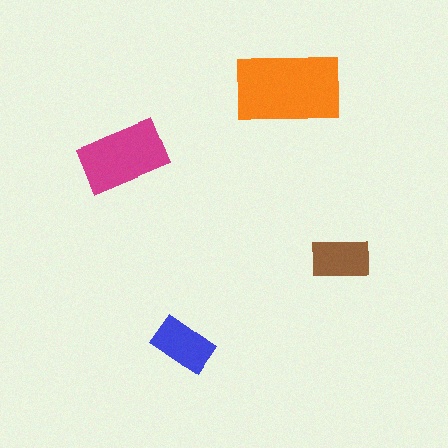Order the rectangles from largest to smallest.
the orange one, the magenta one, the blue one, the brown one.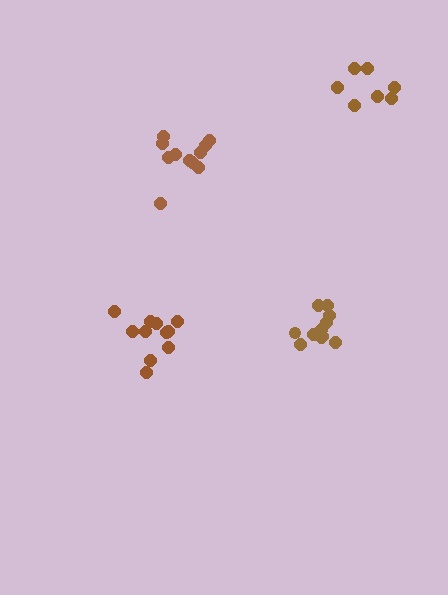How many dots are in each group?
Group 1: 11 dots, Group 2: 7 dots, Group 3: 11 dots, Group 4: 11 dots (40 total).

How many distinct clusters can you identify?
There are 4 distinct clusters.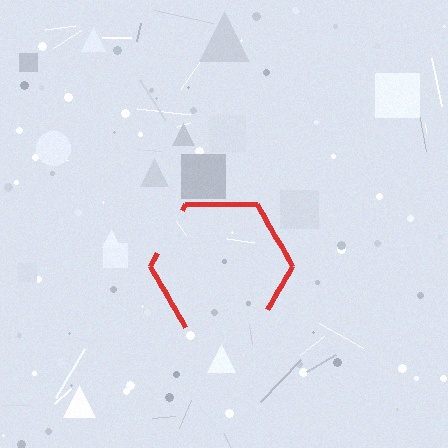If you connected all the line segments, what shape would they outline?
They would outline a hexagon.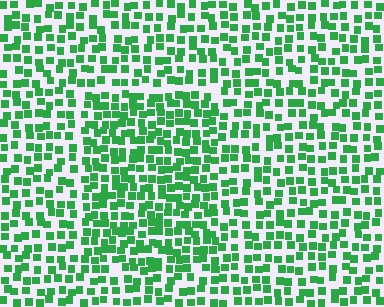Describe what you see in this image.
The image contains small green elements arranged at two different densities. A rectangle-shaped region is visible where the elements are more densely packed than the surrounding area.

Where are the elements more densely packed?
The elements are more densely packed inside the rectangle boundary.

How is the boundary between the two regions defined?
The boundary is defined by a change in element density (approximately 1.4x ratio). All elements are the same color, size, and shape.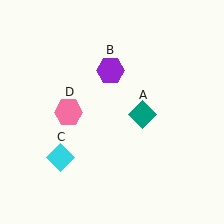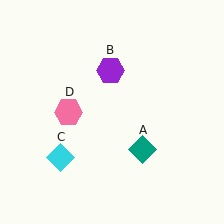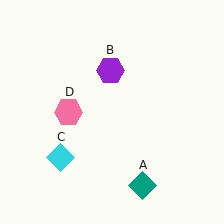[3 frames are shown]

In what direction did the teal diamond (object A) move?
The teal diamond (object A) moved down.